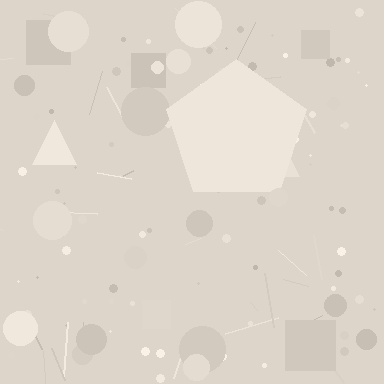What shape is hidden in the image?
A pentagon is hidden in the image.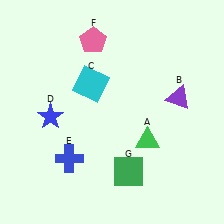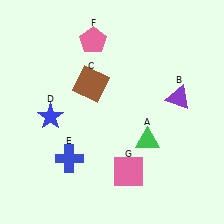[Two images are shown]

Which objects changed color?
C changed from cyan to brown. G changed from green to pink.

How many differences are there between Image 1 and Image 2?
There are 2 differences between the two images.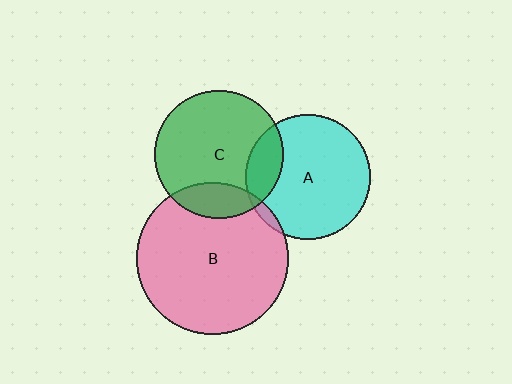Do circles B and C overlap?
Yes.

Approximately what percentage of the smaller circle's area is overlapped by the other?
Approximately 20%.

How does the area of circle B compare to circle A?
Approximately 1.5 times.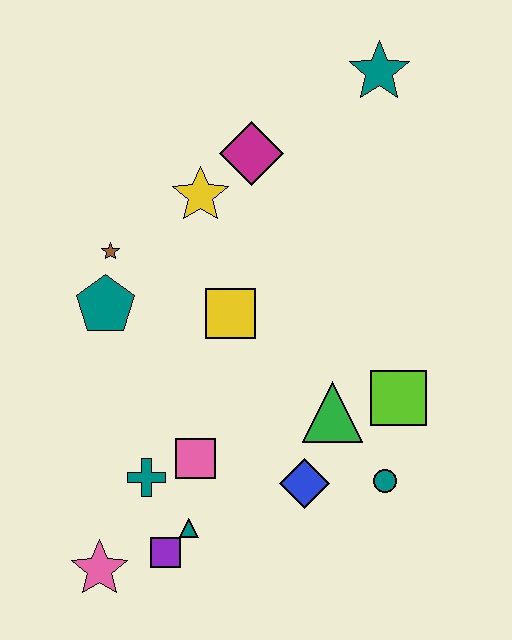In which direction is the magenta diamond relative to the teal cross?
The magenta diamond is above the teal cross.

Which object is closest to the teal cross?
The pink square is closest to the teal cross.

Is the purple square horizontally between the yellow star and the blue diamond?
No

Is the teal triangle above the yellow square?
No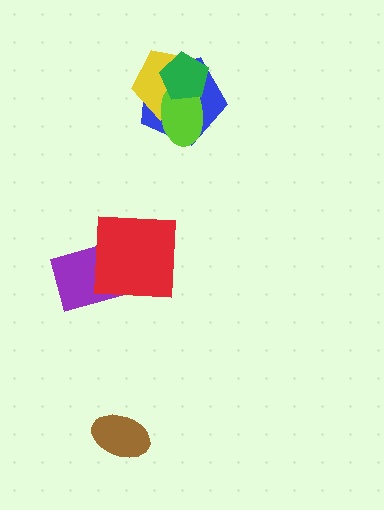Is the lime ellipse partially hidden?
Yes, it is partially covered by another shape.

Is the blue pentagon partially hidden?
Yes, it is partially covered by another shape.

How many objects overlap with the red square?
1 object overlaps with the red square.